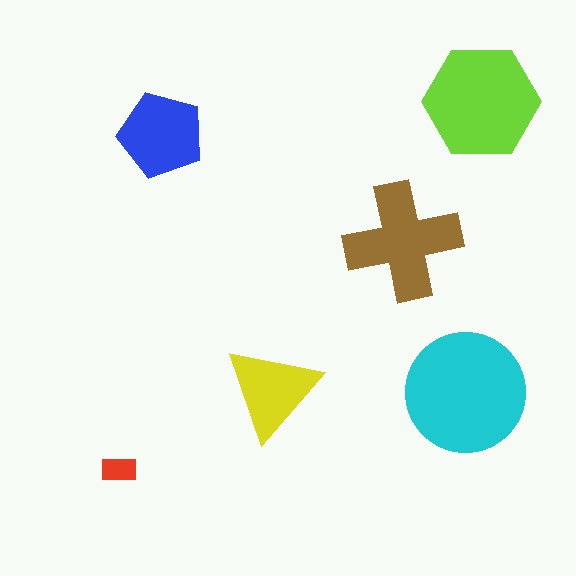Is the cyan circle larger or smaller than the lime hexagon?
Larger.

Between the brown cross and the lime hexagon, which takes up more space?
The lime hexagon.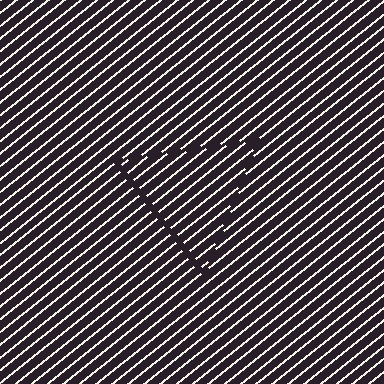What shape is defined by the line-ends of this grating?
An illusory triangle. The interior of the shape contains the same grating, shifted by half a period — the contour is defined by the phase discontinuity where line-ends from the inner and outer gratings abut.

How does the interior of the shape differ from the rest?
The interior of the shape contains the same grating, shifted by half a period — the contour is defined by the phase discontinuity where line-ends from the inner and outer gratings abut.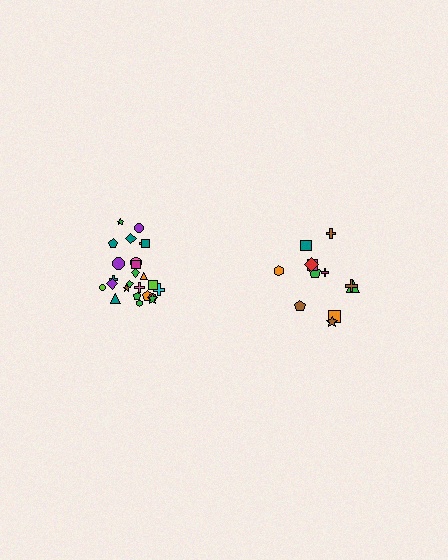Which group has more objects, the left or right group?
The left group.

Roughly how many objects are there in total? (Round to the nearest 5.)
Roughly 35 objects in total.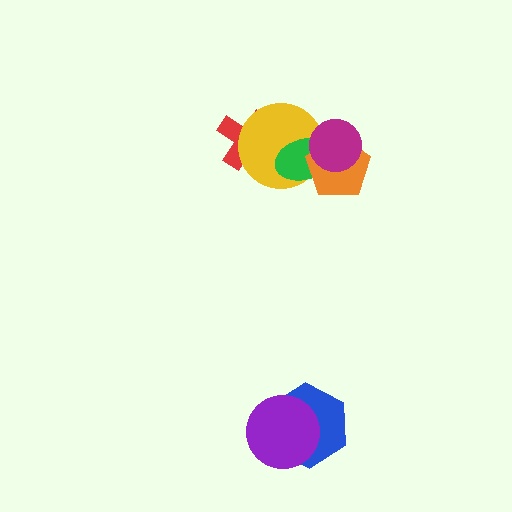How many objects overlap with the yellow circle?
4 objects overlap with the yellow circle.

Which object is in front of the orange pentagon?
The magenta circle is in front of the orange pentagon.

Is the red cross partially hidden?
Yes, it is partially covered by another shape.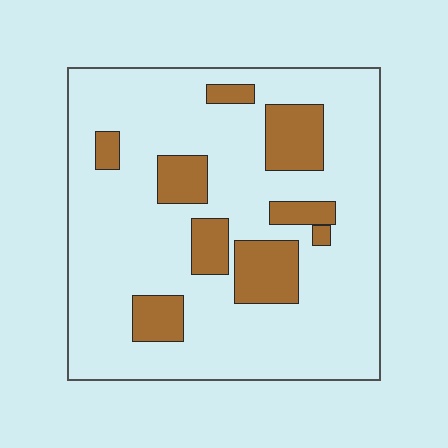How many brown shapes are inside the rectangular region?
9.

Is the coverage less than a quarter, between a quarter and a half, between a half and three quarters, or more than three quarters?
Less than a quarter.